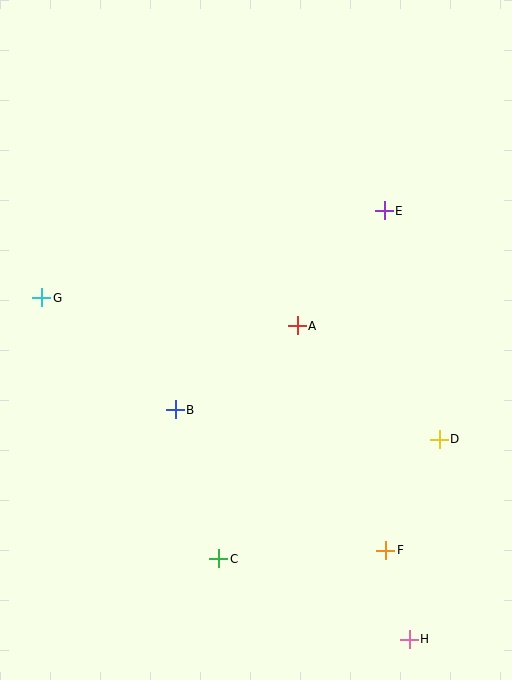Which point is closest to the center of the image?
Point A at (297, 326) is closest to the center.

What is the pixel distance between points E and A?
The distance between E and A is 144 pixels.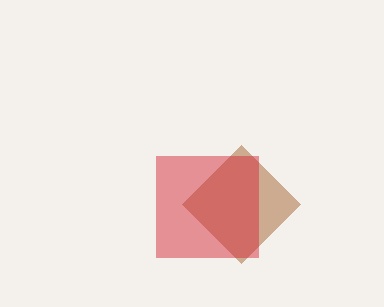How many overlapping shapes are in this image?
There are 2 overlapping shapes in the image.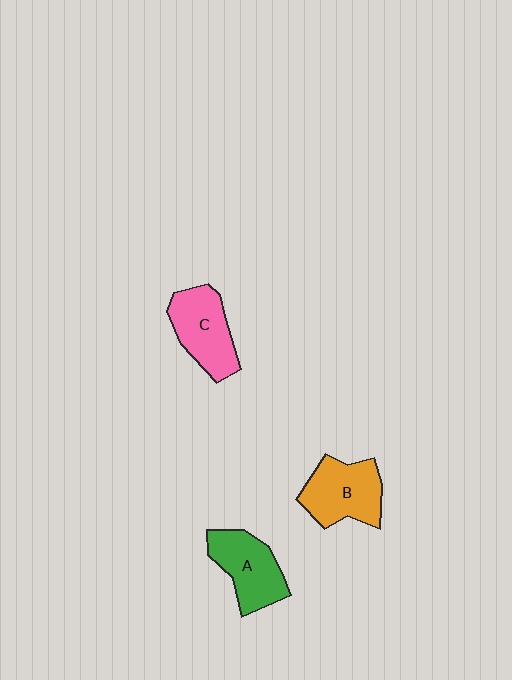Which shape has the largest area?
Shape B (orange).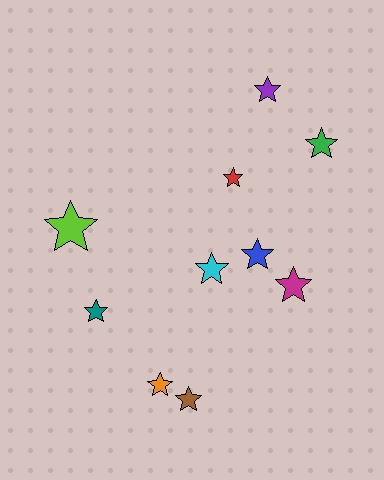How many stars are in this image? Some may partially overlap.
There are 10 stars.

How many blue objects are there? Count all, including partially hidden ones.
There is 1 blue object.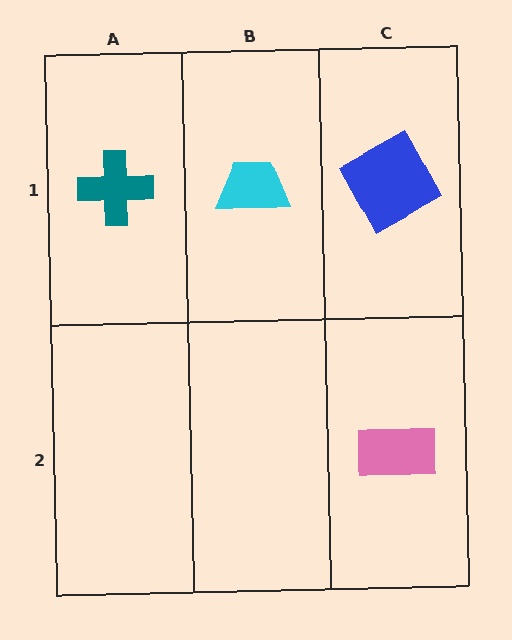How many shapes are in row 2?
1 shape.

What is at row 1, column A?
A teal cross.